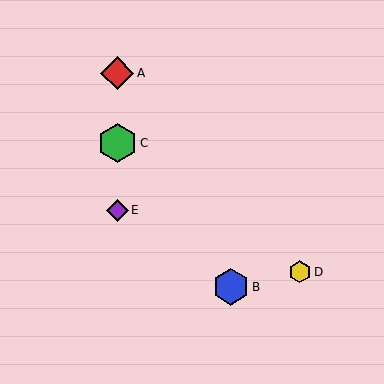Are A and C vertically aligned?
Yes, both are at x≈117.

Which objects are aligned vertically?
Objects A, C, E are aligned vertically.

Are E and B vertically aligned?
No, E is at x≈117 and B is at x≈231.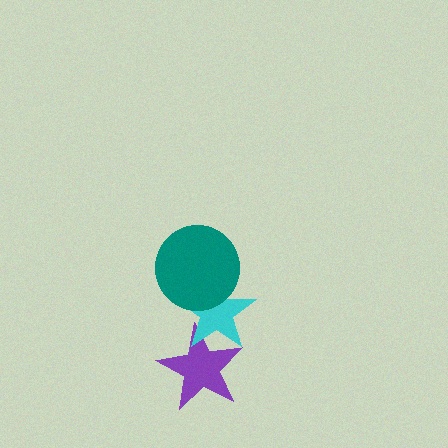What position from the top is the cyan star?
The cyan star is 2nd from the top.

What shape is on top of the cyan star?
The teal circle is on top of the cyan star.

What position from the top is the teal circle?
The teal circle is 1st from the top.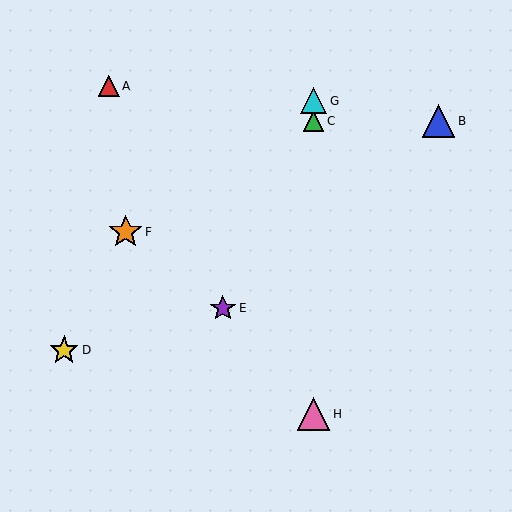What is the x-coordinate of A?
Object A is at x≈109.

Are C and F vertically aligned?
No, C is at x≈314 and F is at x≈126.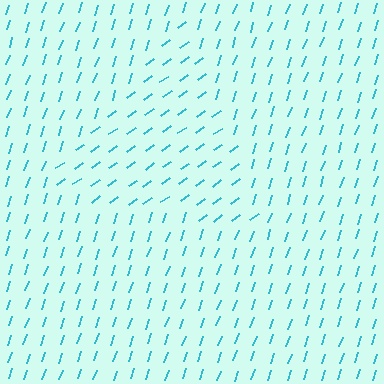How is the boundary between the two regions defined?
The boundary is defined purely by a change in line orientation (approximately 36 degrees difference). All lines are the same color and thickness.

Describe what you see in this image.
The image is filled with small cyan line segments. A triangle region in the image has lines oriented differently from the surrounding lines, creating a visible texture boundary.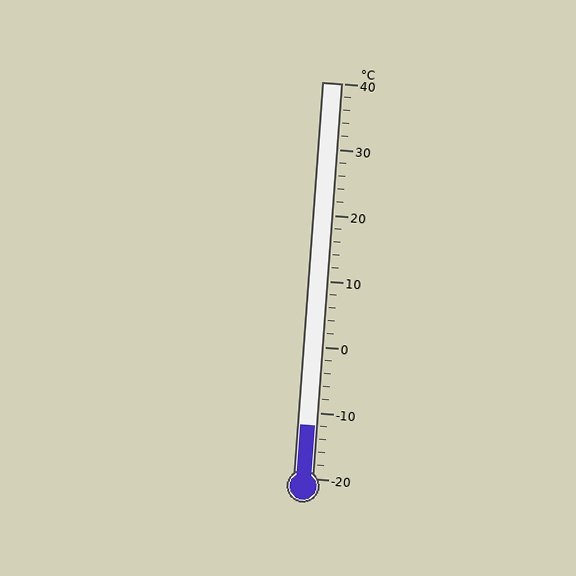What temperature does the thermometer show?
The thermometer shows approximately -12°C.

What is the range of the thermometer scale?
The thermometer scale ranges from -20°C to 40°C.